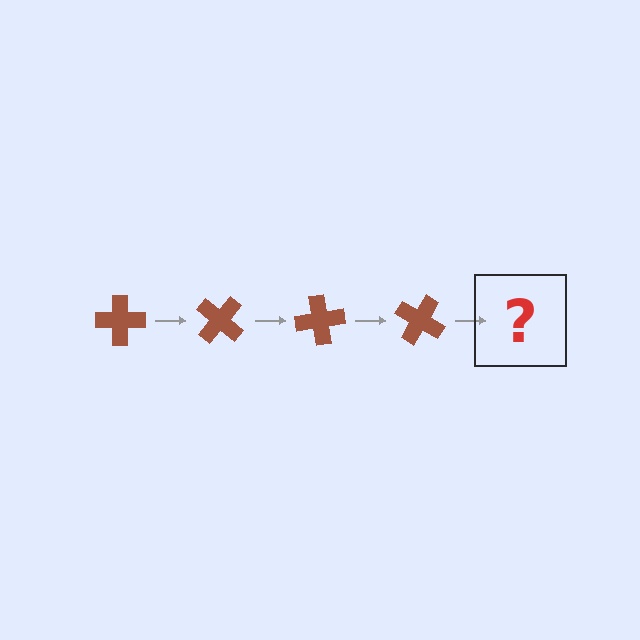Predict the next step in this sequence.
The next step is a brown cross rotated 160 degrees.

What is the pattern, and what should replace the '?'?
The pattern is that the cross rotates 40 degrees each step. The '?' should be a brown cross rotated 160 degrees.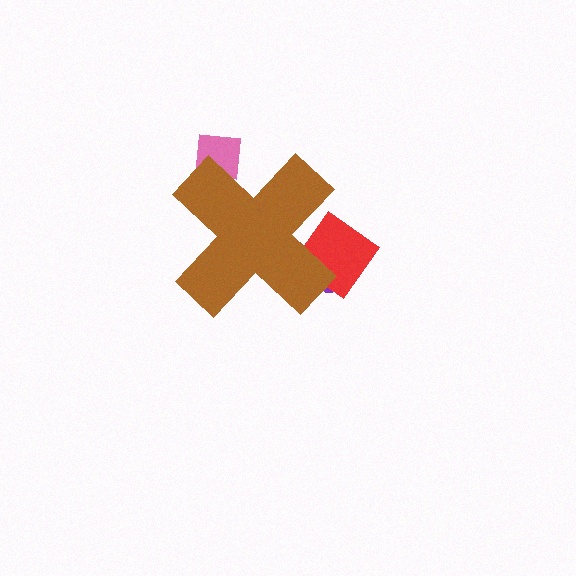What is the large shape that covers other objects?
A brown cross.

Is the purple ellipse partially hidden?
Yes, the purple ellipse is partially hidden behind the brown cross.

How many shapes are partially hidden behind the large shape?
3 shapes are partially hidden.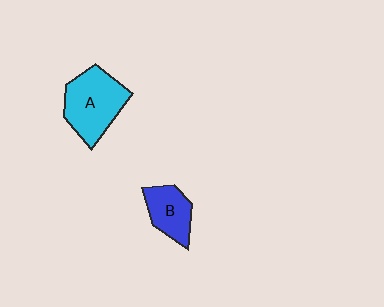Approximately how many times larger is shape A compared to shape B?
Approximately 1.6 times.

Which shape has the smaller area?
Shape B (blue).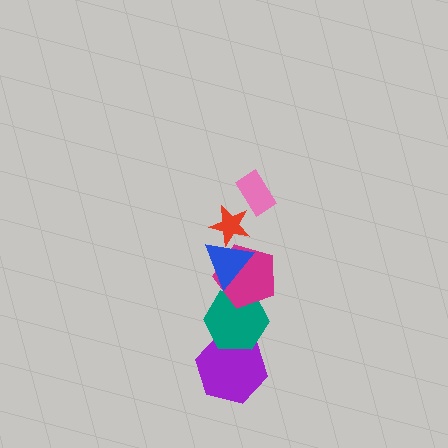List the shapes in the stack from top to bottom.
From top to bottom: the pink rectangle, the red star, the blue triangle, the magenta pentagon, the teal hexagon, the purple hexagon.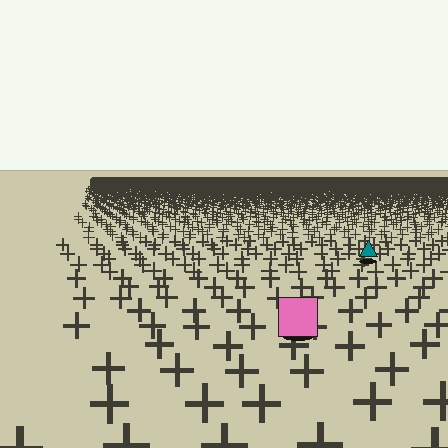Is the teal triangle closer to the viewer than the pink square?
No. The pink square is closer — you can tell from the texture gradient: the ground texture is coarser near it.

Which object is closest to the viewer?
The pink square is closest. The texture marks near it are larger and more spread out.